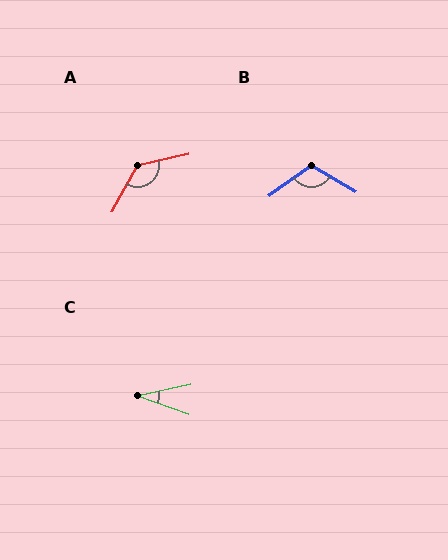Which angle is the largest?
A, at approximately 132 degrees.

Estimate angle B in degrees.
Approximately 114 degrees.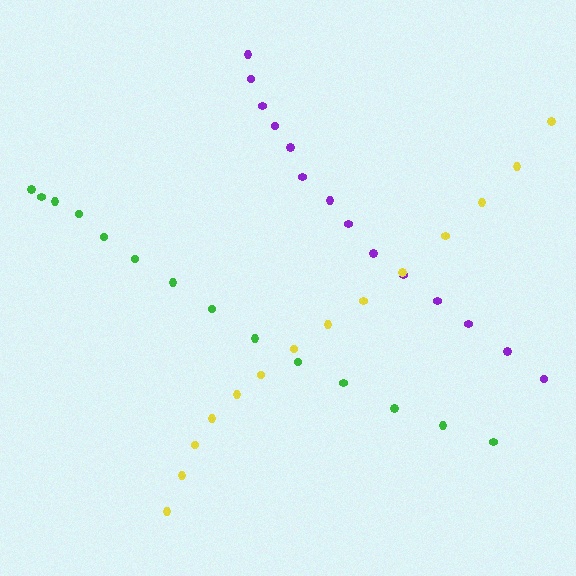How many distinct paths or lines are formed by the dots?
There are 3 distinct paths.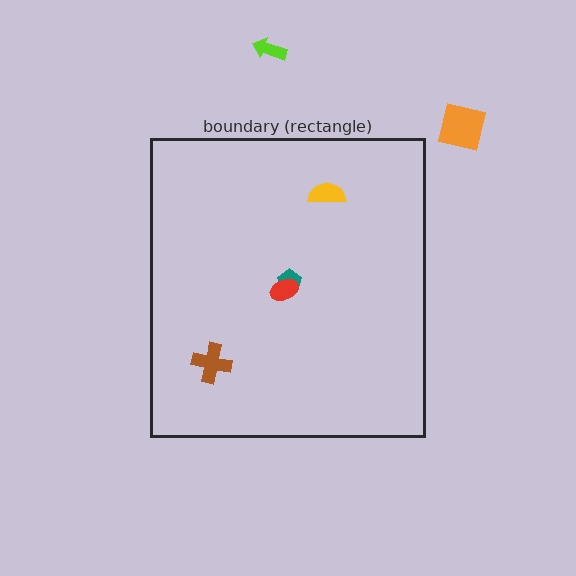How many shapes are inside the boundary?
4 inside, 2 outside.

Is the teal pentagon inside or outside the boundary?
Inside.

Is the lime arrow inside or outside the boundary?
Outside.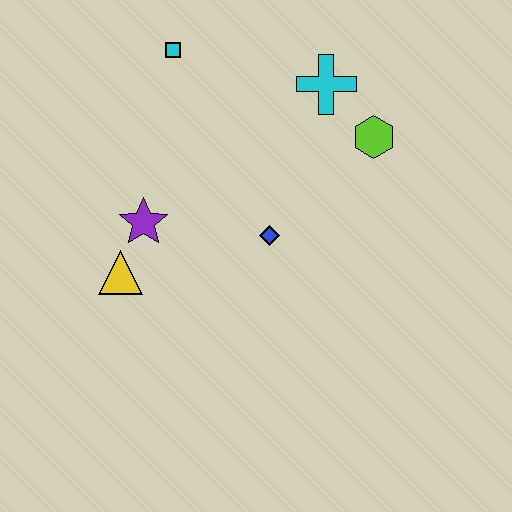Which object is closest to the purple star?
The yellow triangle is closest to the purple star.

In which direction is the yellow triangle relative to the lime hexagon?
The yellow triangle is to the left of the lime hexagon.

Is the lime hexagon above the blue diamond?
Yes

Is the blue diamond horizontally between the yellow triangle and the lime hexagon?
Yes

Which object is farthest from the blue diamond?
The cyan square is farthest from the blue diamond.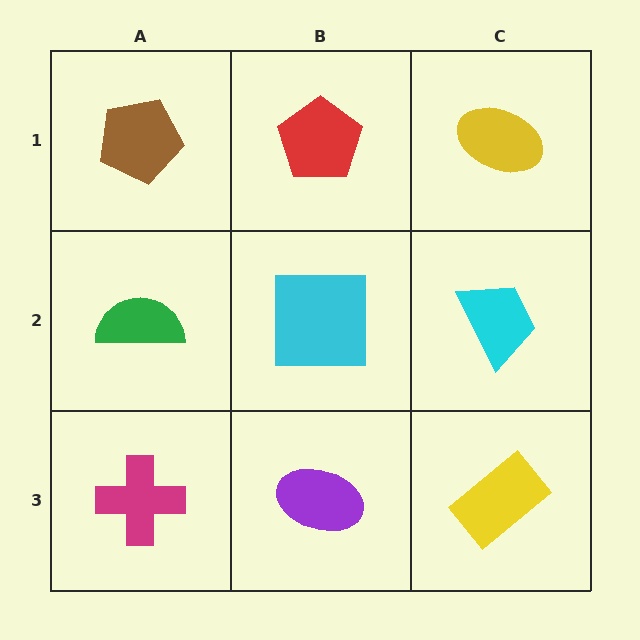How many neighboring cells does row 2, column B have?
4.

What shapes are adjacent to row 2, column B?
A red pentagon (row 1, column B), a purple ellipse (row 3, column B), a green semicircle (row 2, column A), a cyan trapezoid (row 2, column C).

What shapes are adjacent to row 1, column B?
A cyan square (row 2, column B), a brown pentagon (row 1, column A), a yellow ellipse (row 1, column C).